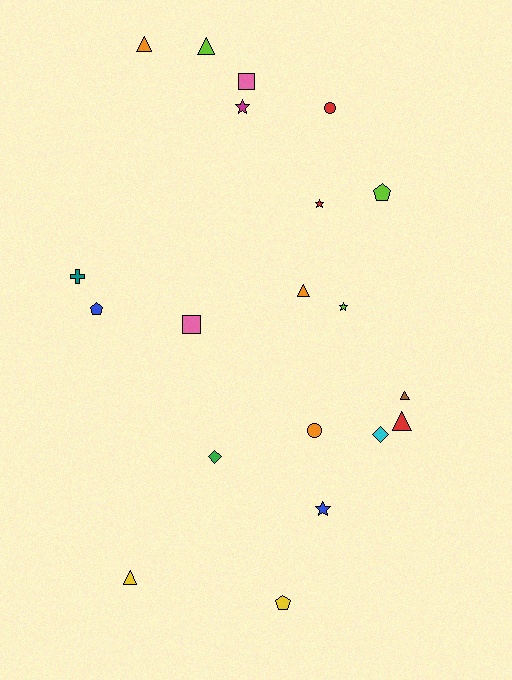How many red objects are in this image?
There are 3 red objects.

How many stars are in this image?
There are 4 stars.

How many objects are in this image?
There are 20 objects.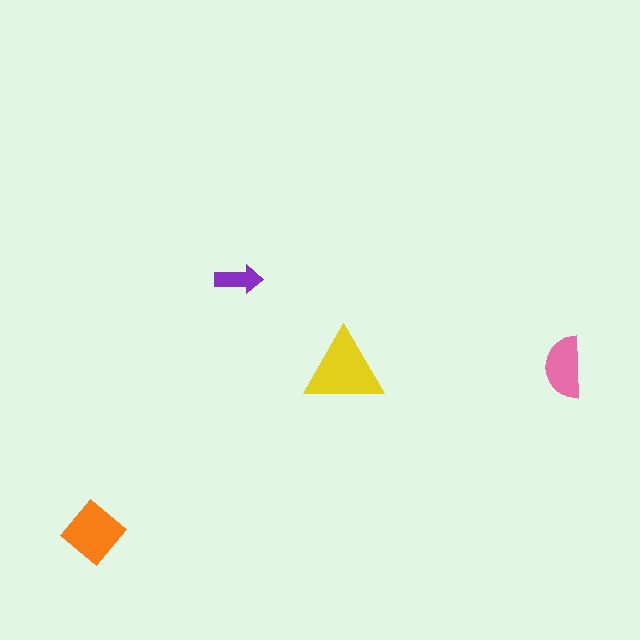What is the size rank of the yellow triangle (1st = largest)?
1st.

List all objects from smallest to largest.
The purple arrow, the pink semicircle, the orange diamond, the yellow triangle.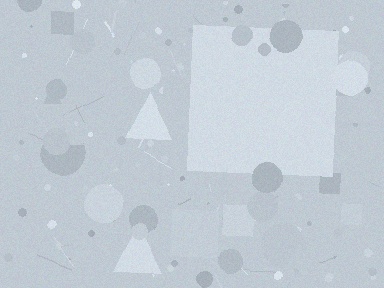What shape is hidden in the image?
A square is hidden in the image.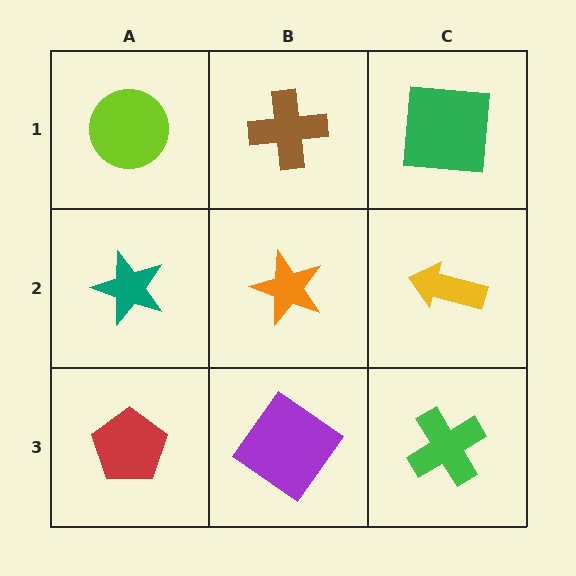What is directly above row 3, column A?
A teal star.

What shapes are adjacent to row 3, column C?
A yellow arrow (row 2, column C), a purple diamond (row 3, column B).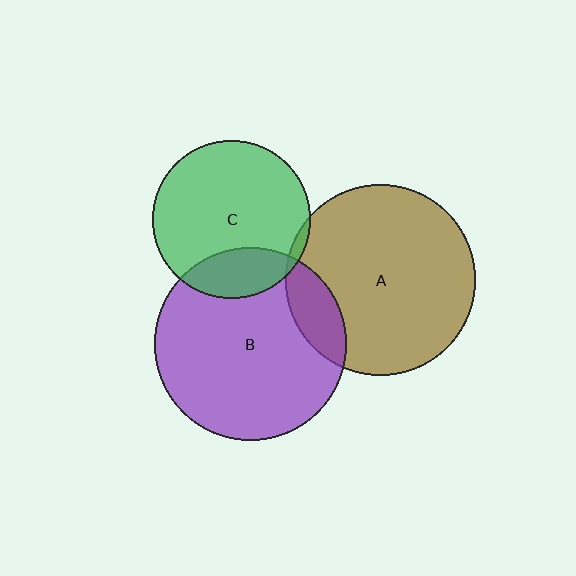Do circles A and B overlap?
Yes.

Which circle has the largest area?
Circle B (purple).